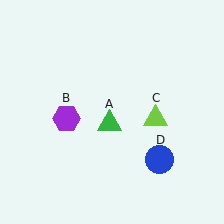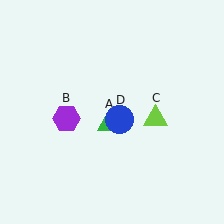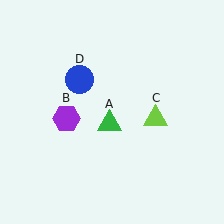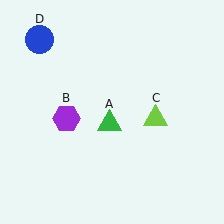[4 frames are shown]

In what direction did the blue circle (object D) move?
The blue circle (object D) moved up and to the left.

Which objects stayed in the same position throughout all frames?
Green triangle (object A) and purple hexagon (object B) and lime triangle (object C) remained stationary.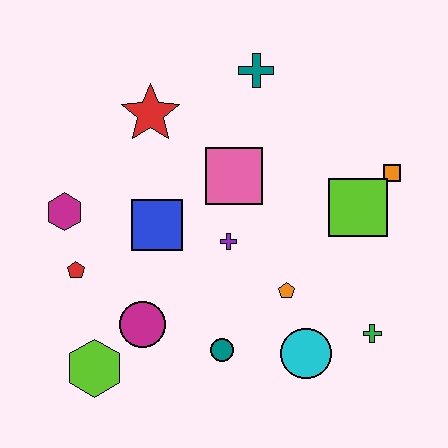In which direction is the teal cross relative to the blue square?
The teal cross is above the blue square.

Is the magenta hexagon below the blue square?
No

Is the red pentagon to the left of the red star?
Yes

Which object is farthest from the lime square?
The lime hexagon is farthest from the lime square.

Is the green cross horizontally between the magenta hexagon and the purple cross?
No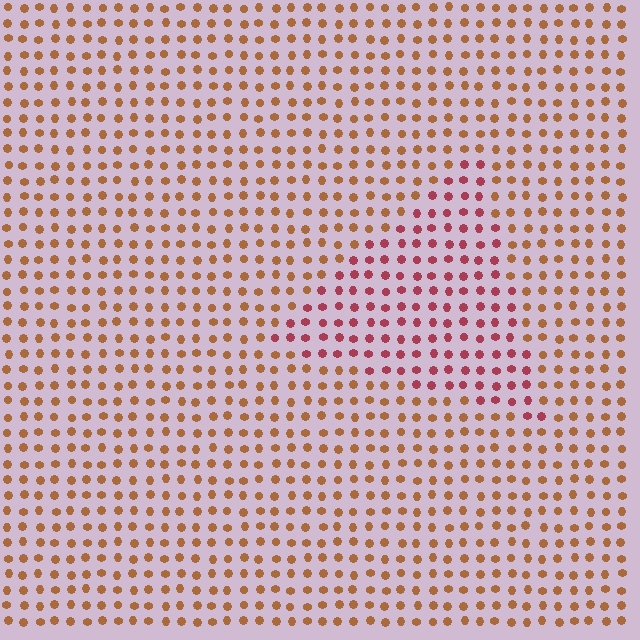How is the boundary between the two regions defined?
The boundary is defined purely by a slight shift in hue (about 39 degrees). Spacing, size, and orientation are identical on both sides.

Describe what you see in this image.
The image is filled with small brown elements in a uniform arrangement. A triangle-shaped region is visible where the elements are tinted to a slightly different hue, forming a subtle color boundary.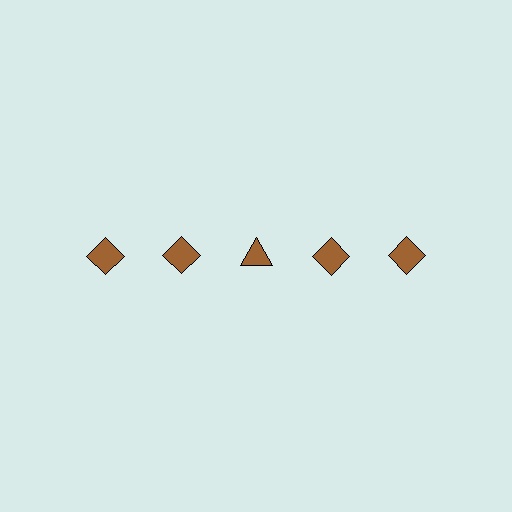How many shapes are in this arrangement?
There are 5 shapes arranged in a grid pattern.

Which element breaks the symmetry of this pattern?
The brown triangle in the top row, center column breaks the symmetry. All other shapes are brown diamonds.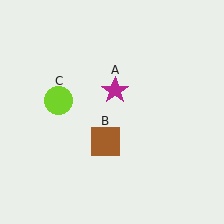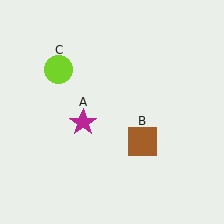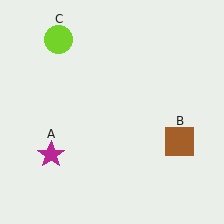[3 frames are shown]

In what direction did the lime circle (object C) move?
The lime circle (object C) moved up.